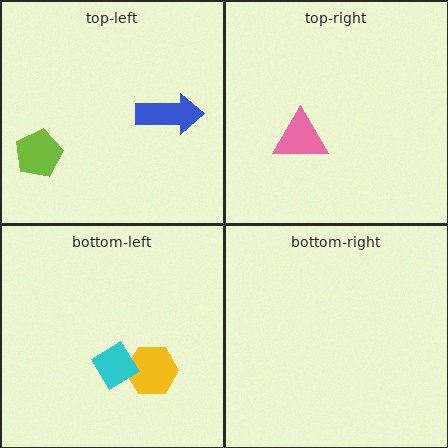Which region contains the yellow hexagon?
The bottom-left region.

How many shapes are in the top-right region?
1.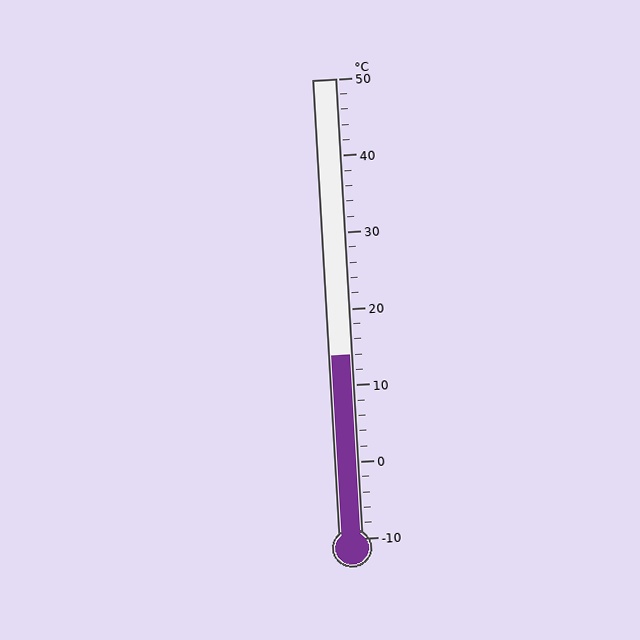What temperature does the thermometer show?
The thermometer shows approximately 14°C.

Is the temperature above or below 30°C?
The temperature is below 30°C.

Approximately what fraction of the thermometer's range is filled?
The thermometer is filled to approximately 40% of its range.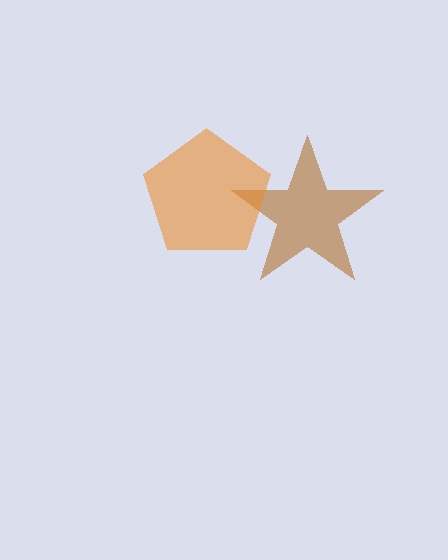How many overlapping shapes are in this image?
There are 2 overlapping shapes in the image.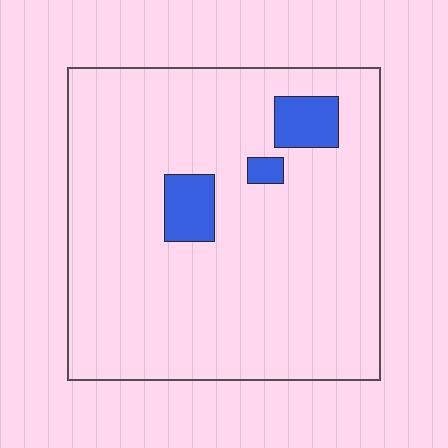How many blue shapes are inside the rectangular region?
3.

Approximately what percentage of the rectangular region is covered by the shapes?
Approximately 10%.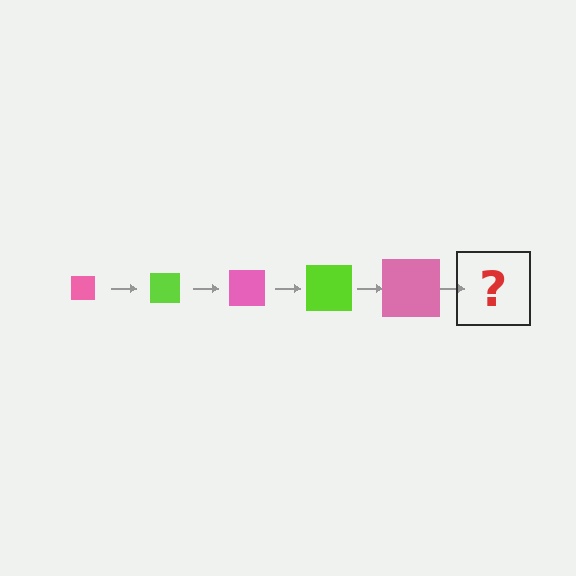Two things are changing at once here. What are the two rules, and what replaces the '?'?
The two rules are that the square grows larger each step and the color cycles through pink and lime. The '?' should be a lime square, larger than the previous one.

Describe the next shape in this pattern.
It should be a lime square, larger than the previous one.